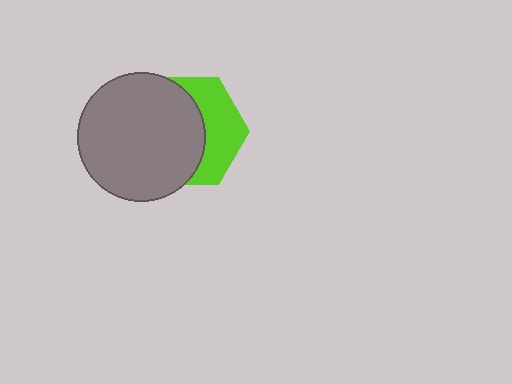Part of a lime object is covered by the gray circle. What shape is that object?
It is a hexagon.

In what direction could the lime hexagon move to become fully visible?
The lime hexagon could move right. That would shift it out from behind the gray circle entirely.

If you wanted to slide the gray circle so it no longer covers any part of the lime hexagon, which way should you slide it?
Slide it left — that is the most direct way to separate the two shapes.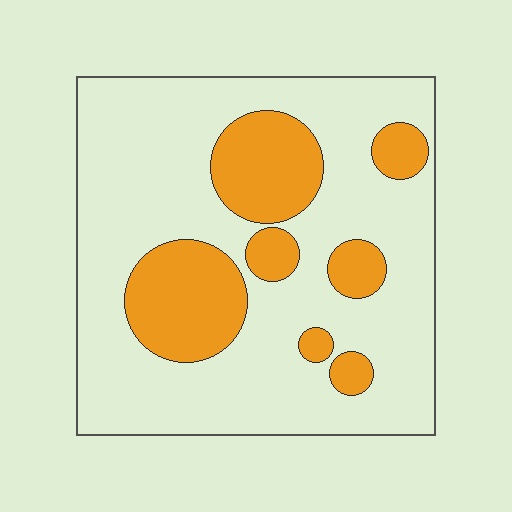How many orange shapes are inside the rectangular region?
7.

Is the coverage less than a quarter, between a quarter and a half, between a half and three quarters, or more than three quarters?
Between a quarter and a half.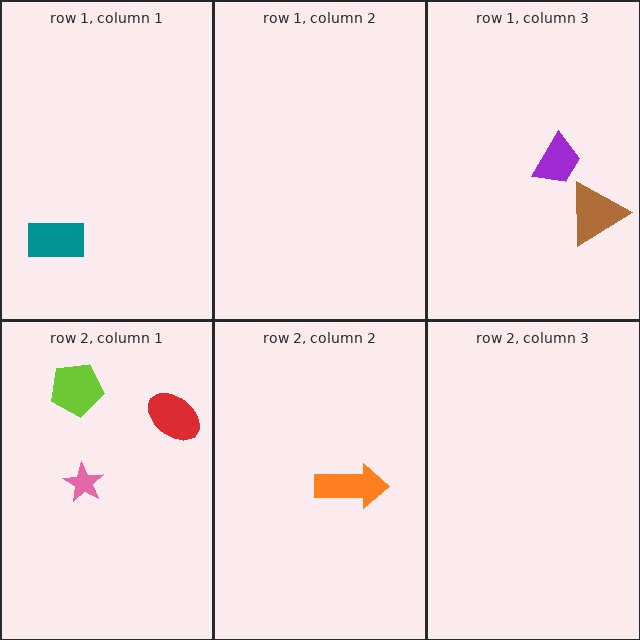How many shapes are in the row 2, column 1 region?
3.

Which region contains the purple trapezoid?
The row 1, column 3 region.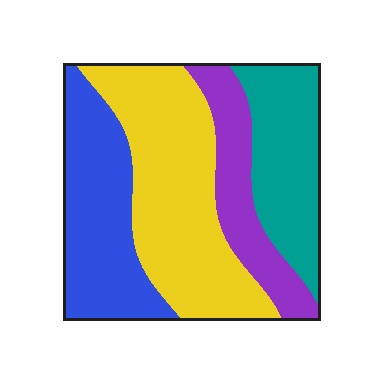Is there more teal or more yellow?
Yellow.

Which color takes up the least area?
Purple, at roughly 15%.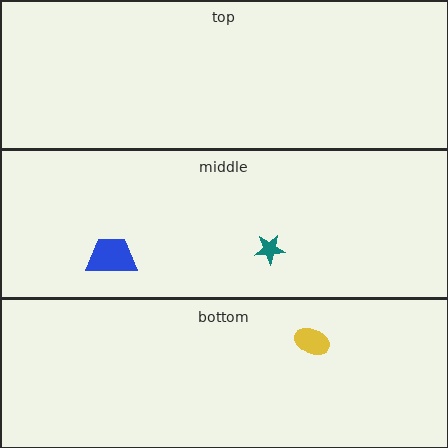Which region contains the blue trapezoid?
The middle region.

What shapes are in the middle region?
The teal star, the blue trapezoid.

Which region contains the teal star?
The middle region.